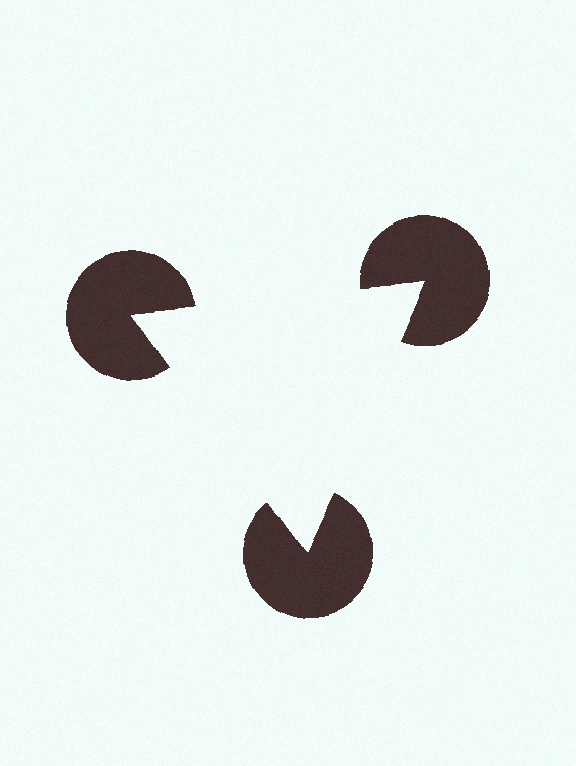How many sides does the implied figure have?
3 sides.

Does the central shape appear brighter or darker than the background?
It typically appears slightly brighter than the background, even though no actual brightness change is drawn.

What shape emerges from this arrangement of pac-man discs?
An illusory triangle — its edges are inferred from the aligned wedge cuts in the pac-man discs, not physically drawn.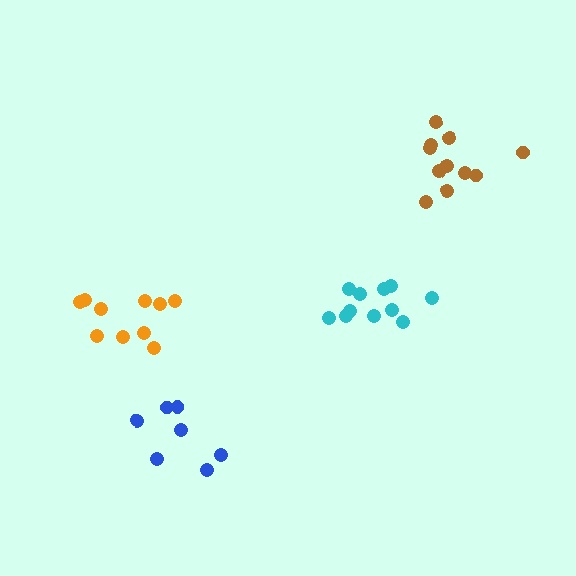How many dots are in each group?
Group 1: 11 dots, Group 2: 7 dots, Group 3: 10 dots, Group 4: 11 dots (39 total).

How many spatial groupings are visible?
There are 4 spatial groupings.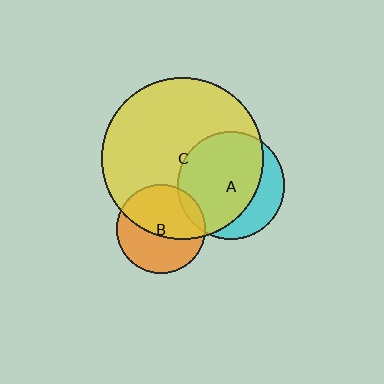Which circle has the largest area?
Circle C (yellow).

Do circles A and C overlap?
Yes.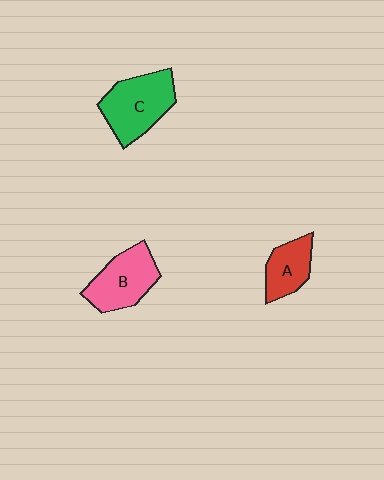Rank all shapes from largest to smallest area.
From largest to smallest: C (green), B (pink), A (red).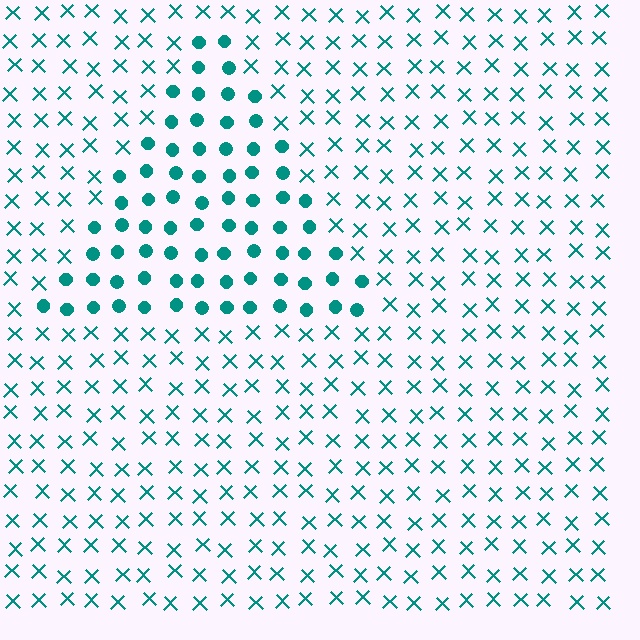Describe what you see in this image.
The image is filled with small teal elements arranged in a uniform grid. A triangle-shaped region contains circles, while the surrounding area contains X marks. The boundary is defined purely by the change in element shape.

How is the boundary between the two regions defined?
The boundary is defined by a change in element shape: circles inside vs. X marks outside. All elements share the same color and spacing.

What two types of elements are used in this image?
The image uses circles inside the triangle region and X marks outside it.